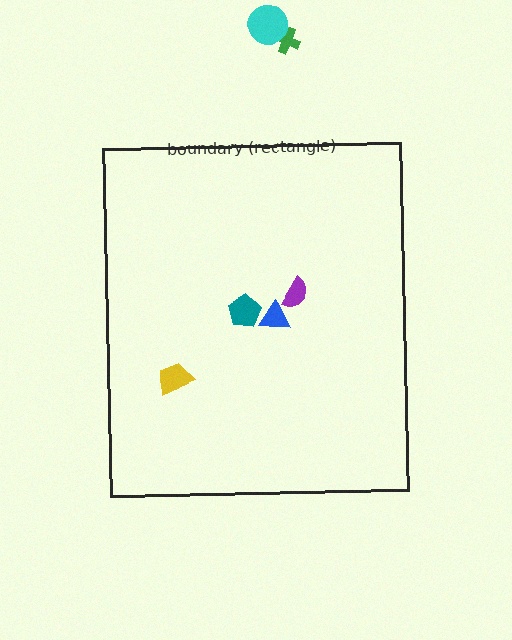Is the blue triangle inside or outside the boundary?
Inside.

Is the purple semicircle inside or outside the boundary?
Inside.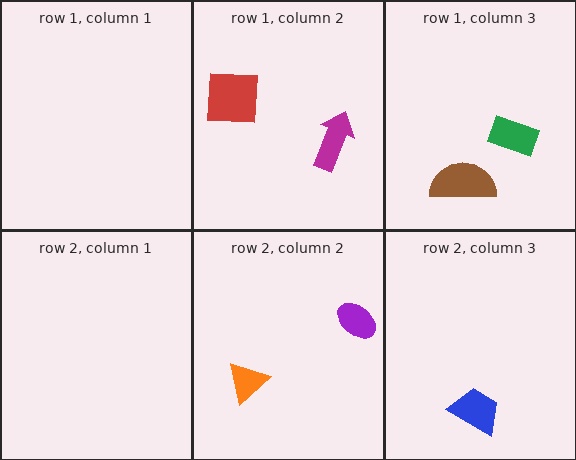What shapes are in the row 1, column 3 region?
The brown semicircle, the green rectangle.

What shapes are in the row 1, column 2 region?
The magenta arrow, the red square.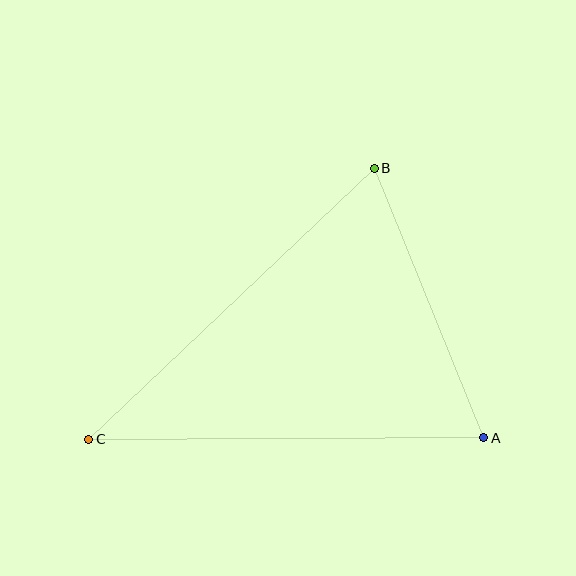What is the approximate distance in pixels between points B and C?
The distance between B and C is approximately 394 pixels.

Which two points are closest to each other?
Points A and B are closest to each other.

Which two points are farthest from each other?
Points A and C are farthest from each other.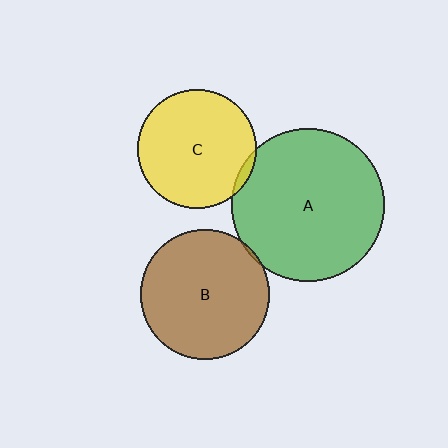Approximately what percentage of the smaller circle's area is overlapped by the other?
Approximately 5%.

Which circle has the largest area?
Circle A (green).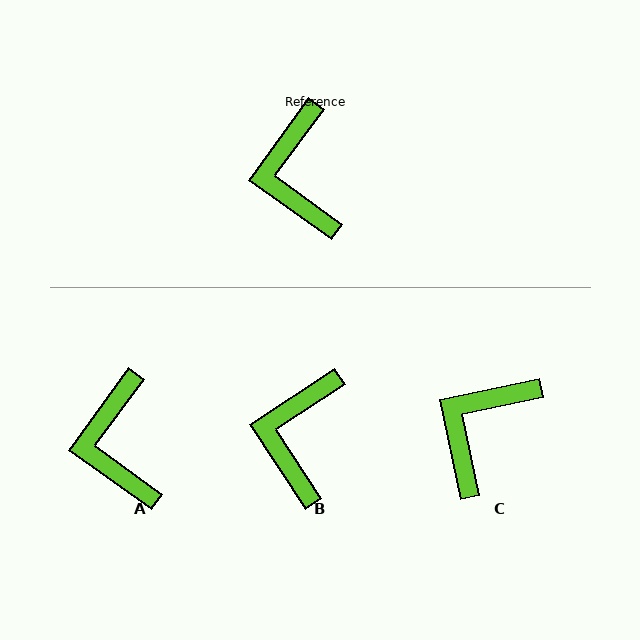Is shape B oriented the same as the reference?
No, it is off by about 21 degrees.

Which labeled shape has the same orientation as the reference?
A.